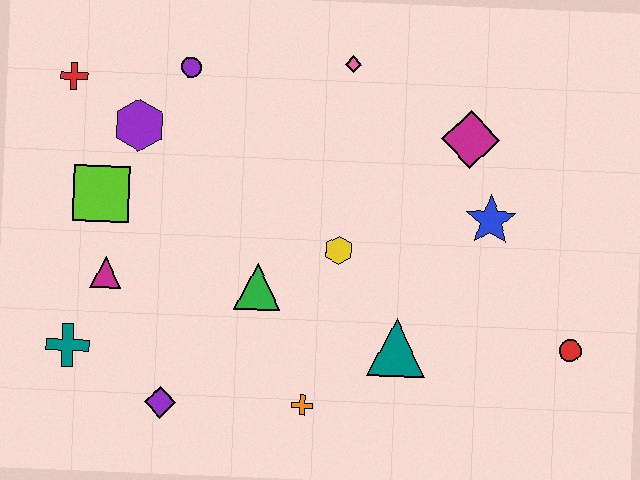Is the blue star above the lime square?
No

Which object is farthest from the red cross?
The red circle is farthest from the red cross.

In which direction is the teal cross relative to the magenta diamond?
The teal cross is to the left of the magenta diamond.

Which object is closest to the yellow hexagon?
The green triangle is closest to the yellow hexagon.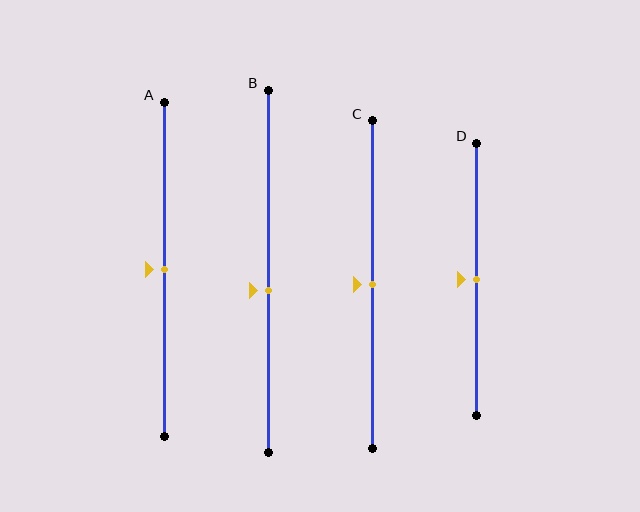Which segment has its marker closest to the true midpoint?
Segment A has its marker closest to the true midpoint.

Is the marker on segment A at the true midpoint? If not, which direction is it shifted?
Yes, the marker on segment A is at the true midpoint.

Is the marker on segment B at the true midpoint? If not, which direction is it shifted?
No, the marker on segment B is shifted downward by about 5% of the segment length.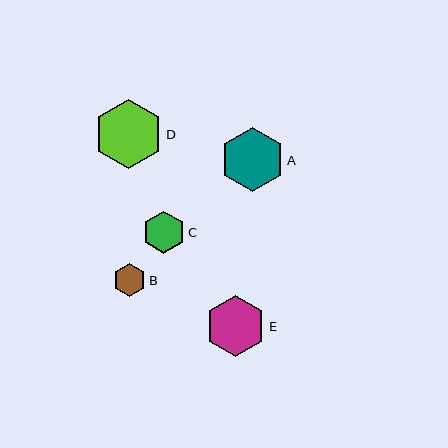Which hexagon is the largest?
Hexagon D is the largest with a size of approximately 69 pixels.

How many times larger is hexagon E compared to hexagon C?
Hexagon E is approximately 1.4 times the size of hexagon C.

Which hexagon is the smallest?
Hexagon B is the smallest with a size of approximately 33 pixels.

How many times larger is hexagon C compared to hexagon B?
Hexagon C is approximately 1.3 times the size of hexagon B.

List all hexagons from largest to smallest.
From largest to smallest: D, A, E, C, B.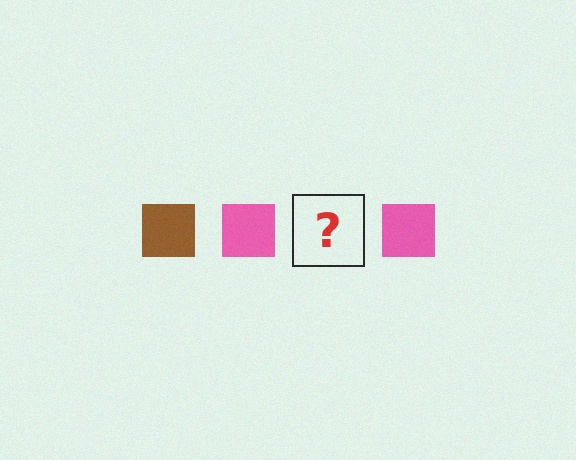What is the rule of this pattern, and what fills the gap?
The rule is that the pattern cycles through brown, pink squares. The gap should be filled with a brown square.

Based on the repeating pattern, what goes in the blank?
The blank should be a brown square.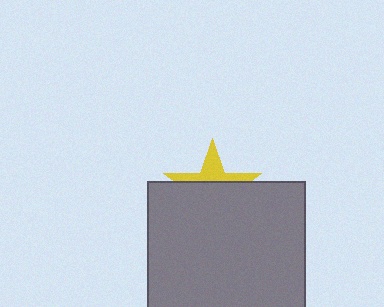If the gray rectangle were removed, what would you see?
You would see the complete yellow star.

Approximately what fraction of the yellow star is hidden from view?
Roughly 63% of the yellow star is hidden behind the gray rectangle.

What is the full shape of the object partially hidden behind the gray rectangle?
The partially hidden object is a yellow star.